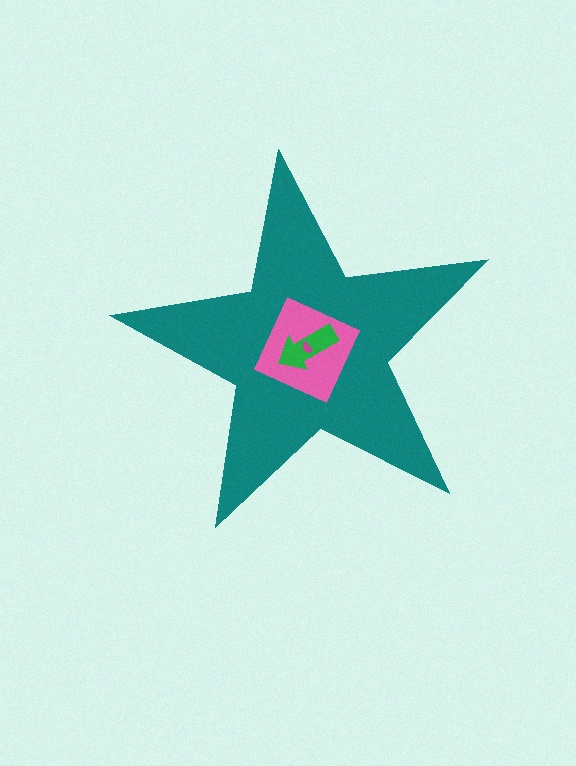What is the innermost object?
The magenta semicircle.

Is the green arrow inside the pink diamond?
Yes.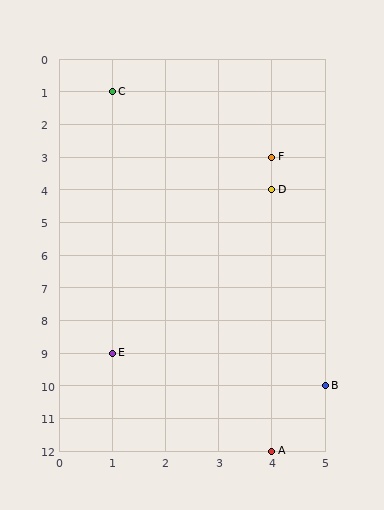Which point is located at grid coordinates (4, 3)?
Point F is at (4, 3).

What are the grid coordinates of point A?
Point A is at grid coordinates (4, 12).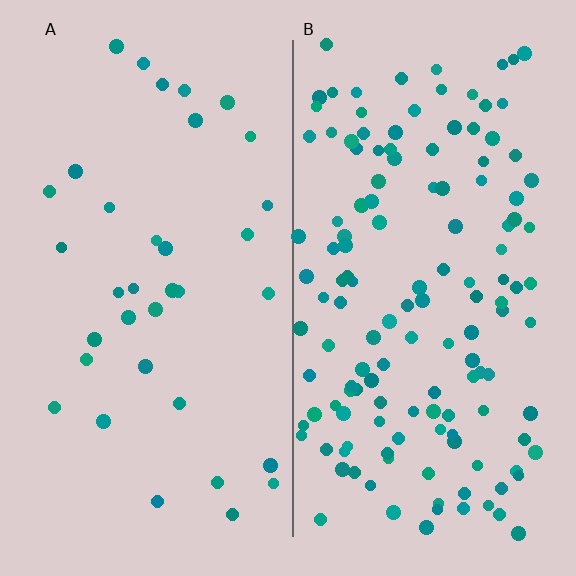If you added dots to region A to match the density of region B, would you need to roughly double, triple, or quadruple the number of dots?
Approximately quadruple.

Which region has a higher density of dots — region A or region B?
B (the right).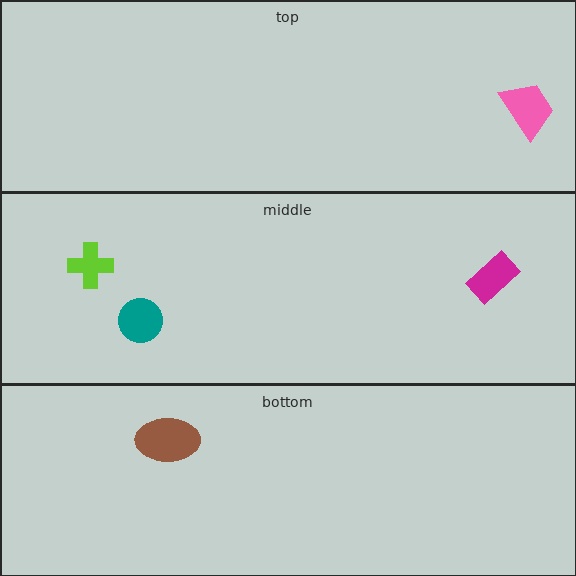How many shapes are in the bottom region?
1.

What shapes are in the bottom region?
The brown ellipse.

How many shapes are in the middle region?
3.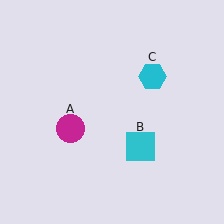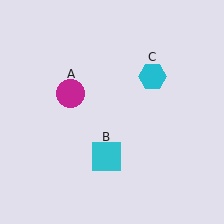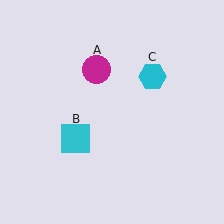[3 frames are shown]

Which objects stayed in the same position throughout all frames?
Cyan hexagon (object C) remained stationary.